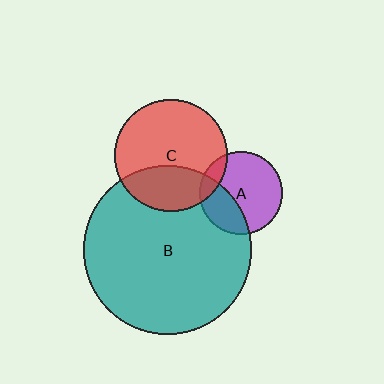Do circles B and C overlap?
Yes.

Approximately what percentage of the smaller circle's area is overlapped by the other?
Approximately 35%.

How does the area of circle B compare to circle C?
Approximately 2.2 times.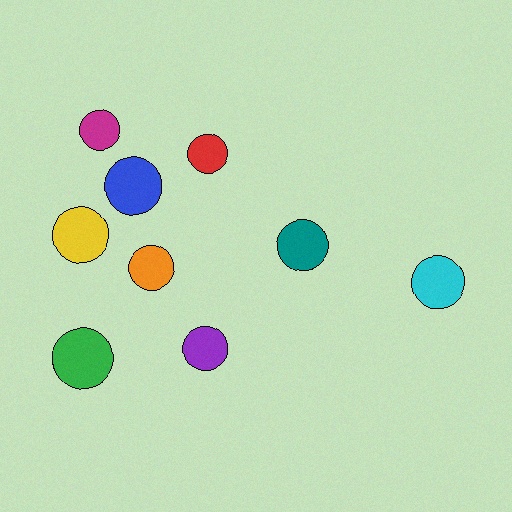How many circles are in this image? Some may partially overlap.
There are 9 circles.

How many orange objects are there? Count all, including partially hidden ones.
There is 1 orange object.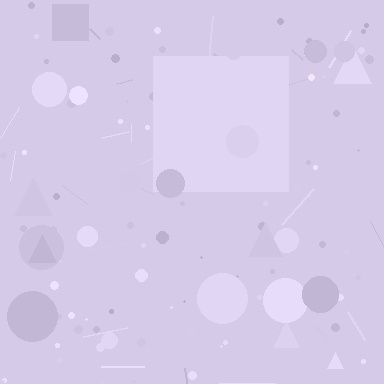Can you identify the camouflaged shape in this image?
The camouflaged shape is a square.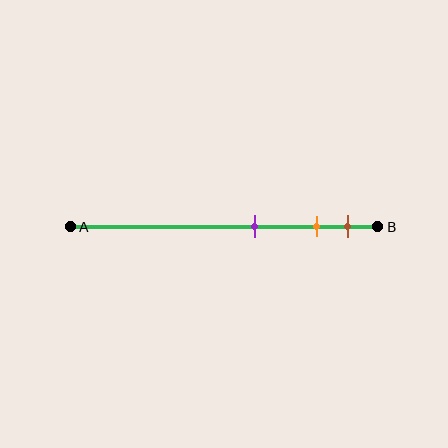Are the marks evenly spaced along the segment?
No, the marks are not evenly spaced.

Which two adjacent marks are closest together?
The orange and brown marks are the closest adjacent pair.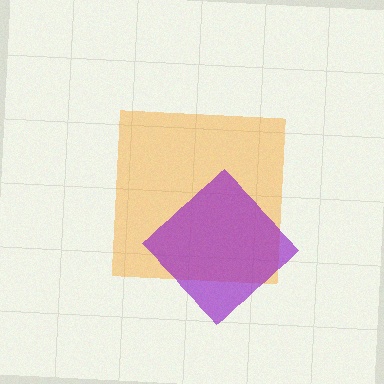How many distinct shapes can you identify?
There are 2 distinct shapes: an orange square, a purple diamond.